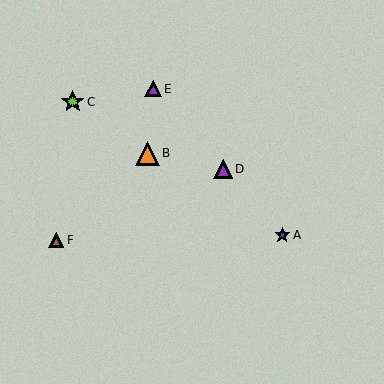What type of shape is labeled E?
Shape E is a purple triangle.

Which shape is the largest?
The orange triangle (labeled B) is the largest.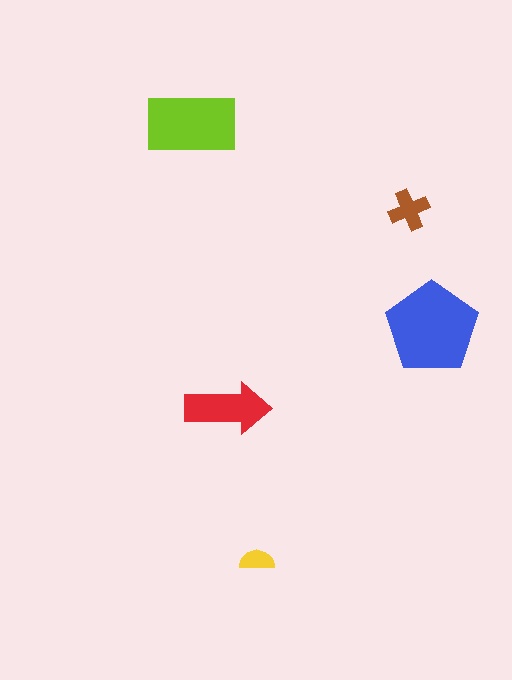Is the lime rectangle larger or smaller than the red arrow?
Larger.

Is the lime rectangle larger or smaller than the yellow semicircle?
Larger.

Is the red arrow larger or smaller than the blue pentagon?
Smaller.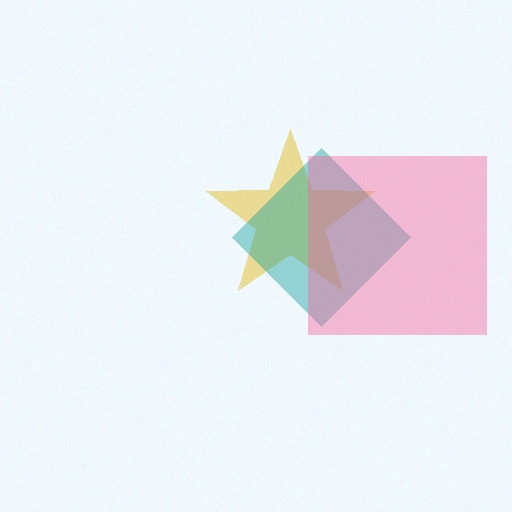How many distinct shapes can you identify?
There are 3 distinct shapes: a yellow star, a teal diamond, a pink square.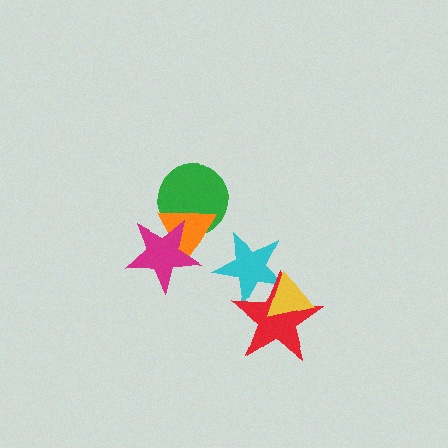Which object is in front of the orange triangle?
The magenta star is in front of the orange triangle.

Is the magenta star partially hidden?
No, no other shape covers it.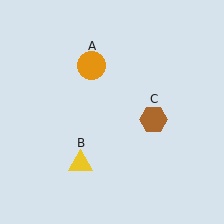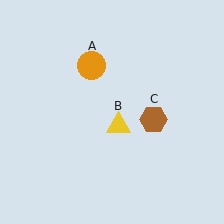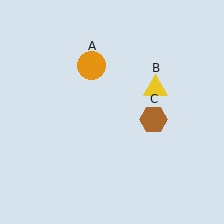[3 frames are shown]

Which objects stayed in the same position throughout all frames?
Orange circle (object A) and brown hexagon (object C) remained stationary.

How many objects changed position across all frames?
1 object changed position: yellow triangle (object B).